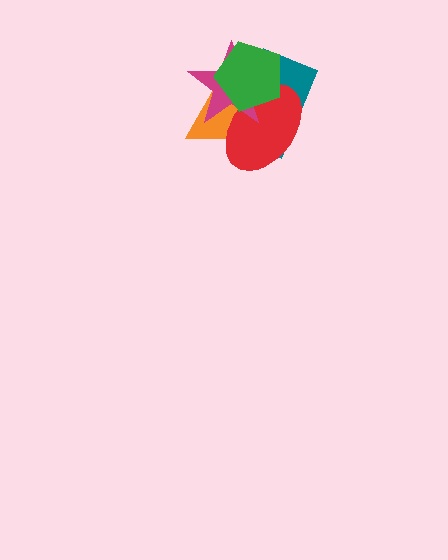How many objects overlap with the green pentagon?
4 objects overlap with the green pentagon.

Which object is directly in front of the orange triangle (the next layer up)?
The red ellipse is directly in front of the orange triangle.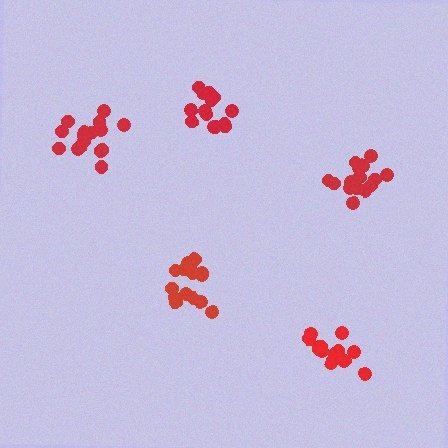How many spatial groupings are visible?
There are 5 spatial groupings.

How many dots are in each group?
Group 1: 14 dots, Group 2: 16 dots, Group 3: 15 dots, Group 4: 18 dots, Group 5: 14 dots (77 total).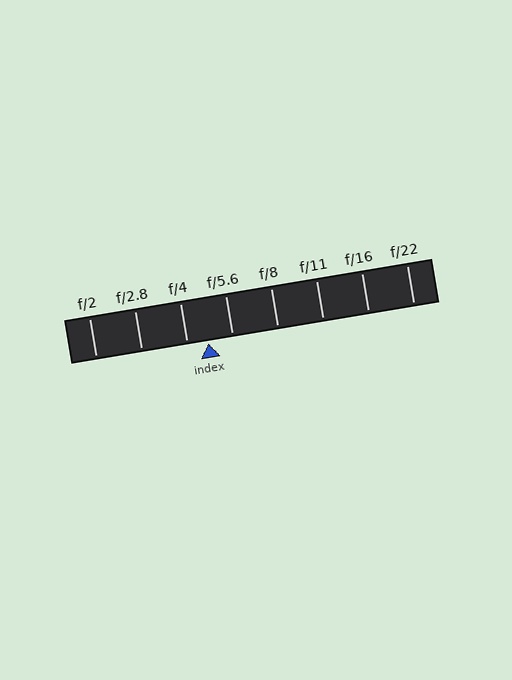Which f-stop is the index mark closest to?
The index mark is closest to f/4.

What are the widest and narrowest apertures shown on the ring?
The widest aperture shown is f/2 and the narrowest is f/22.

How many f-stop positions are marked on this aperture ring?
There are 8 f-stop positions marked.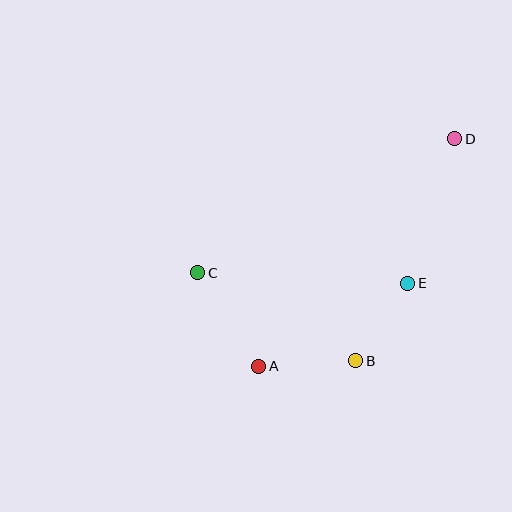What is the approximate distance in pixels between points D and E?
The distance between D and E is approximately 152 pixels.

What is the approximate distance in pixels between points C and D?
The distance between C and D is approximately 290 pixels.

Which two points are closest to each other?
Points B and E are closest to each other.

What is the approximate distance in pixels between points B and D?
The distance between B and D is approximately 243 pixels.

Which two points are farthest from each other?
Points A and D are farthest from each other.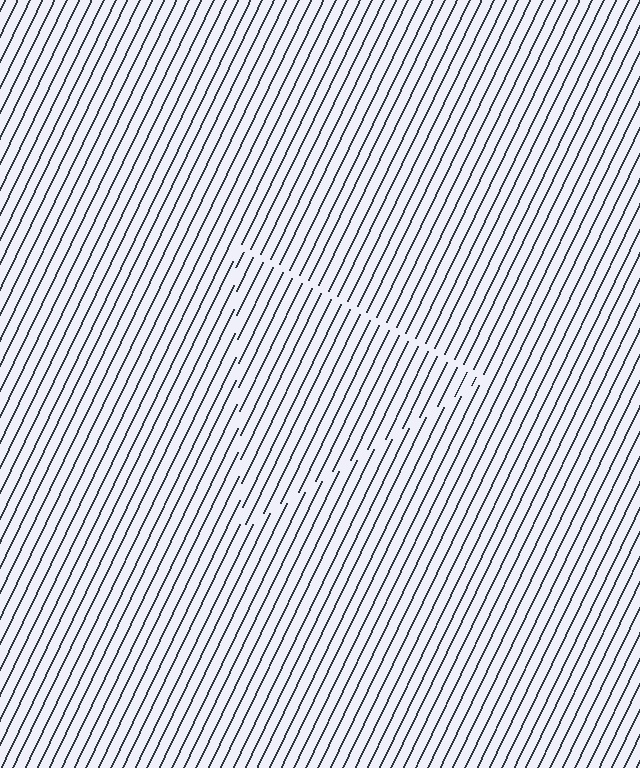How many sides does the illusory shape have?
3 sides — the line-ends trace a triangle.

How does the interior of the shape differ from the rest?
The interior of the shape contains the same grating, shifted by half a period — the contour is defined by the phase discontinuity where line-ends from the inner and outer gratings abut.